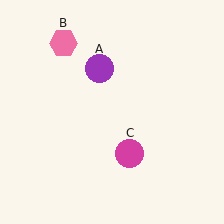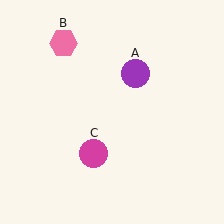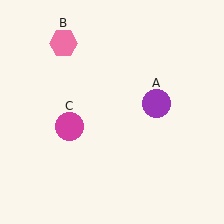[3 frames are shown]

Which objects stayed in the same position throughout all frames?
Pink hexagon (object B) remained stationary.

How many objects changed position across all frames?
2 objects changed position: purple circle (object A), magenta circle (object C).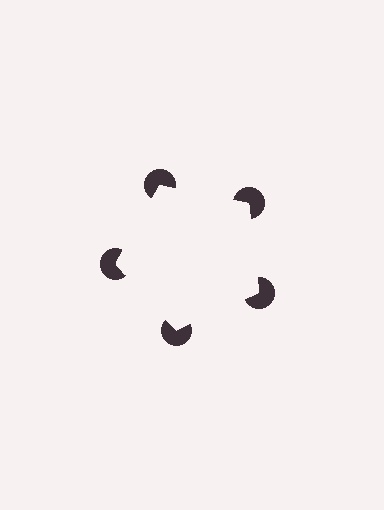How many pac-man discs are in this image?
There are 5 — one at each vertex of the illusory pentagon.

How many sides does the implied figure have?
5 sides.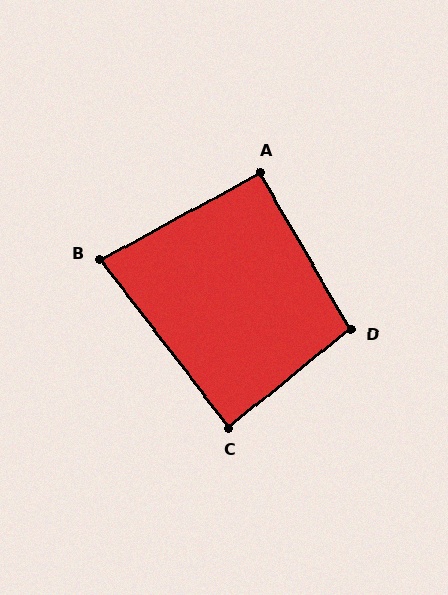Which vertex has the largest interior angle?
D, at approximately 99 degrees.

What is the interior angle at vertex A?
Approximately 91 degrees (approximately right).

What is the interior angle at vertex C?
Approximately 89 degrees (approximately right).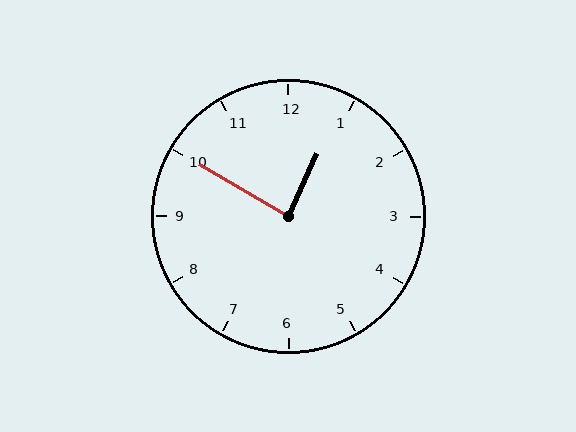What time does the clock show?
12:50.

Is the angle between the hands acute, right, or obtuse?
It is right.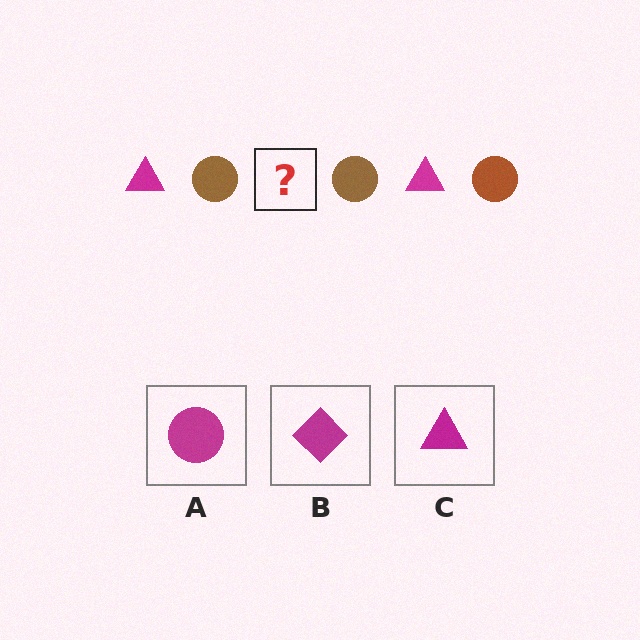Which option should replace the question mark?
Option C.